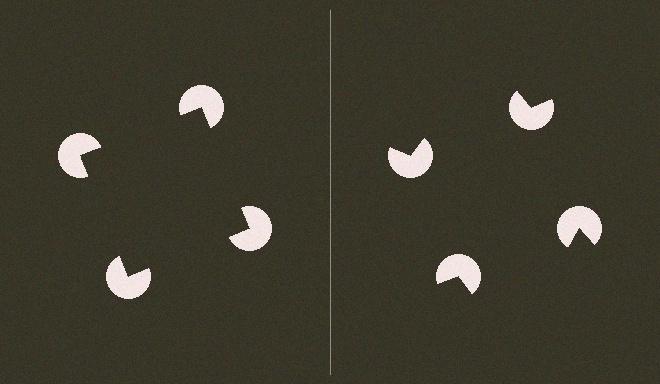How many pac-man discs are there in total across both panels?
8 — 4 on each side.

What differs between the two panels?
The pac-man discs are positioned identically on both sides; only the wedge orientations differ. On the left they align to a square; on the right they are misaligned.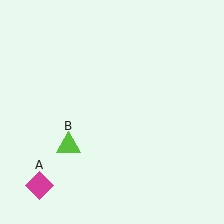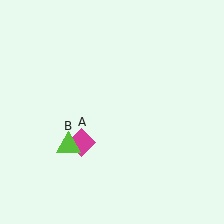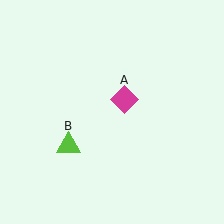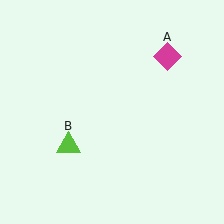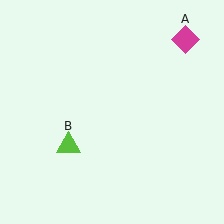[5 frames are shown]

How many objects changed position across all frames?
1 object changed position: magenta diamond (object A).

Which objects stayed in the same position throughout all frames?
Lime triangle (object B) remained stationary.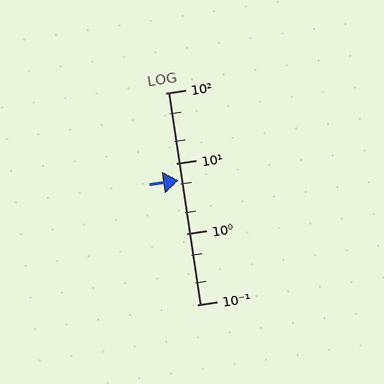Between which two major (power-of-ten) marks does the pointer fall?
The pointer is between 1 and 10.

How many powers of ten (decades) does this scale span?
The scale spans 3 decades, from 0.1 to 100.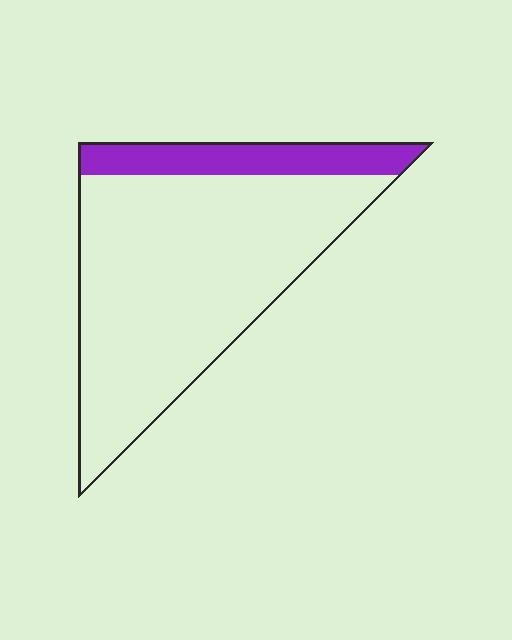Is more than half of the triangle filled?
No.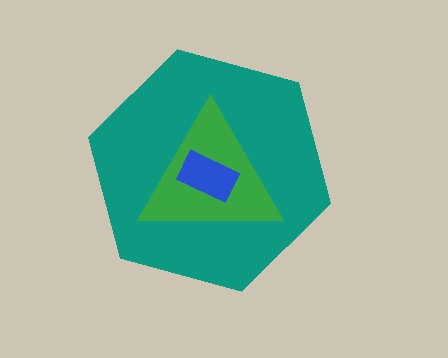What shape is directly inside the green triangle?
The blue rectangle.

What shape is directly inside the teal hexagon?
The green triangle.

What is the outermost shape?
The teal hexagon.